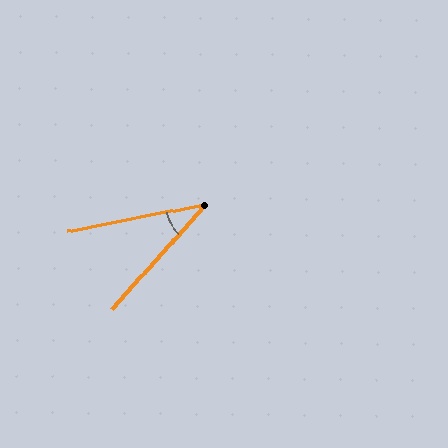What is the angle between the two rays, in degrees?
Approximately 37 degrees.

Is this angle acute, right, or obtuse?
It is acute.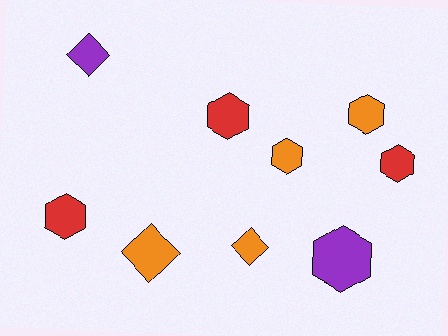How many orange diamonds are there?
There are 2 orange diamonds.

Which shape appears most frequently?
Hexagon, with 6 objects.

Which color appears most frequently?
Orange, with 4 objects.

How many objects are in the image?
There are 9 objects.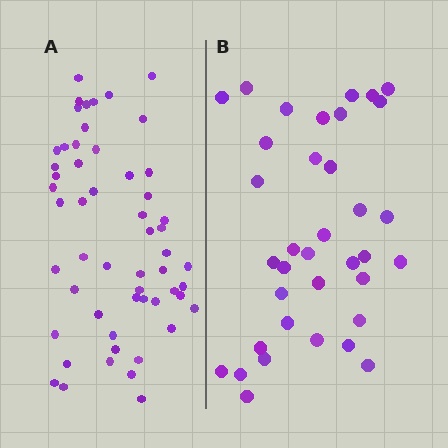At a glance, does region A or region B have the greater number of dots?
Region A (the left region) has more dots.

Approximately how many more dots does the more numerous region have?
Region A has approximately 20 more dots than region B.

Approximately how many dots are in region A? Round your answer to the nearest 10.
About 60 dots. (The exact count is 55, which rounds to 60.)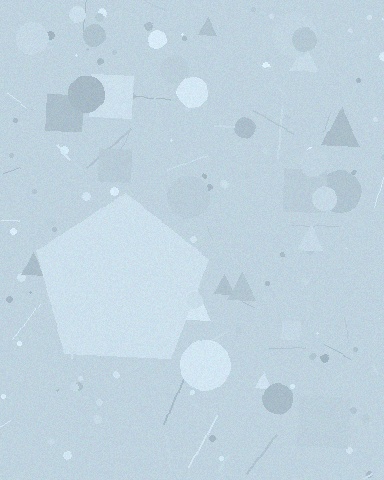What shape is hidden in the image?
A pentagon is hidden in the image.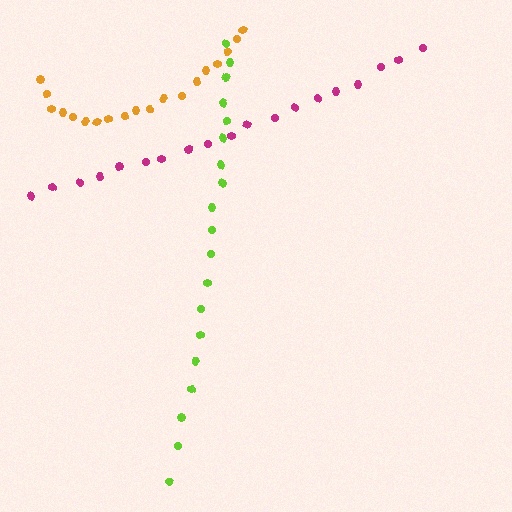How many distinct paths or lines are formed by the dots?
There are 3 distinct paths.